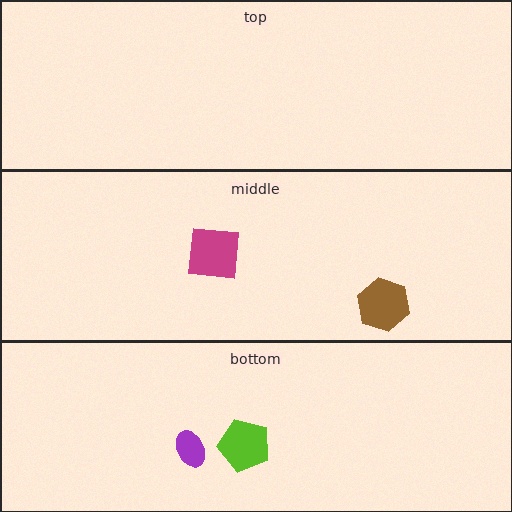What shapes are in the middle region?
The brown hexagon, the magenta square.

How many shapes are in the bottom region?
2.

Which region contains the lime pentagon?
The bottom region.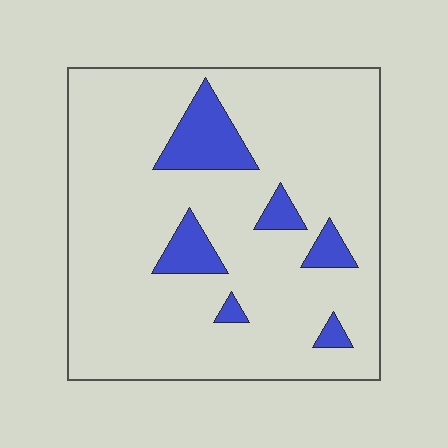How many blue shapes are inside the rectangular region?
6.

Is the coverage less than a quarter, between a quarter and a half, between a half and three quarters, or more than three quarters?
Less than a quarter.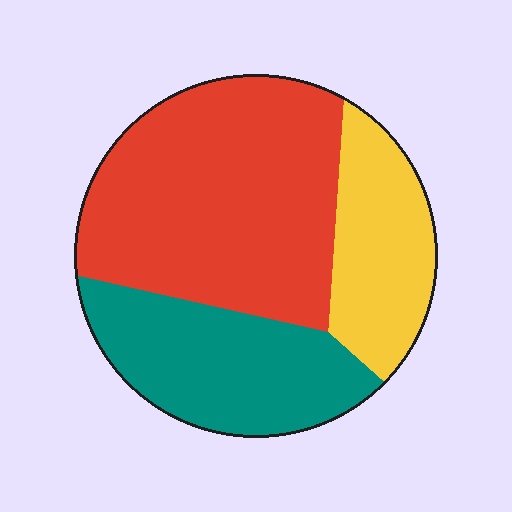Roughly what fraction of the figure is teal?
Teal covers roughly 30% of the figure.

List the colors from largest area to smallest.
From largest to smallest: red, teal, yellow.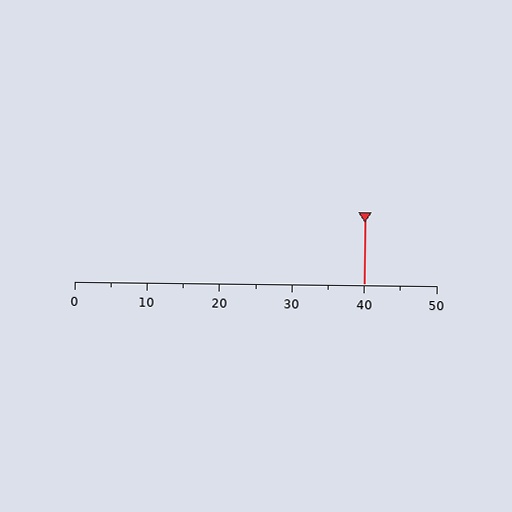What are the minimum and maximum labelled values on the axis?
The axis runs from 0 to 50.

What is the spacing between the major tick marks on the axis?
The major ticks are spaced 10 apart.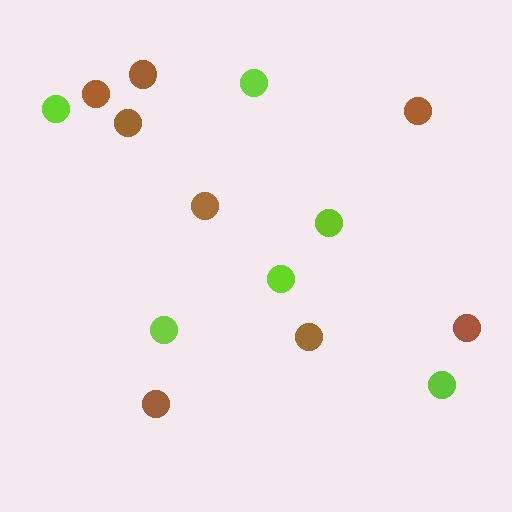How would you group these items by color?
There are 2 groups: one group of lime circles (6) and one group of brown circles (8).